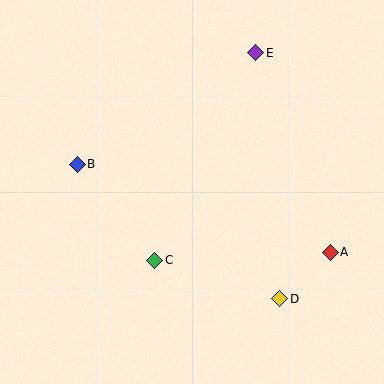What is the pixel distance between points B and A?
The distance between B and A is 268 pixels.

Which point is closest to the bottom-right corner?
Point D is closest to the bottom-right corner.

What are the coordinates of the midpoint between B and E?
The midpoint between B and E is at (166, 109).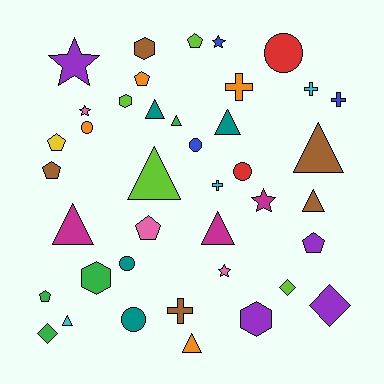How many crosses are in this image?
There are 5 crosses.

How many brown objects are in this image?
There are 5 brown objects.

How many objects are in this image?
There are 40 objects.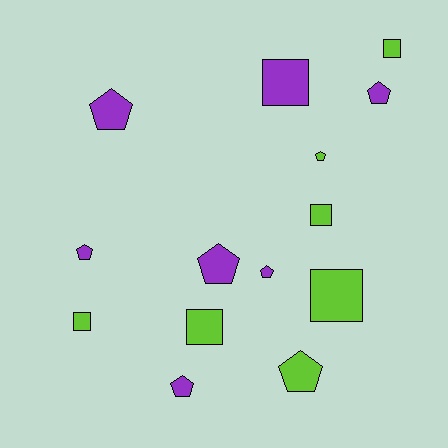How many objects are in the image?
There are 14 objects.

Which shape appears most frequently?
Pentagon, with 8 objects.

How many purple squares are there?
There is 1 purple square.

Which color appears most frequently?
Purple, with 7 objects.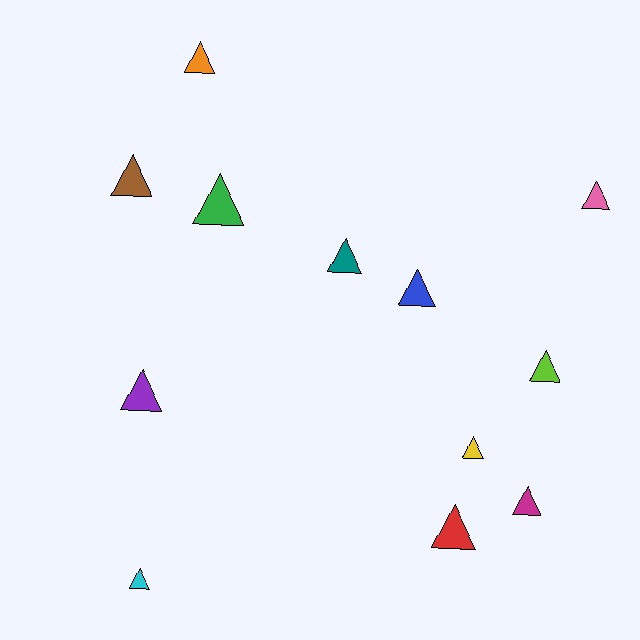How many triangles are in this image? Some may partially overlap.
There are 12 triangles.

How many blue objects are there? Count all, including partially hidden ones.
There is 1 blue object.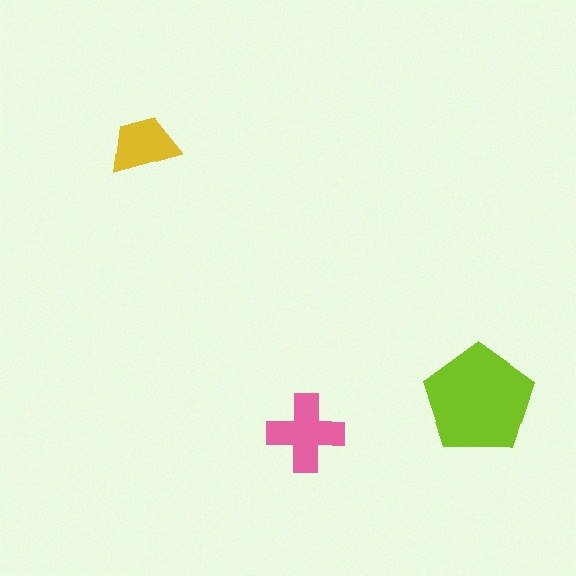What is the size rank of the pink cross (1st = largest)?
2nd.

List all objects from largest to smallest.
The lime pentagon, the pink cross, the yellow trapezoid.